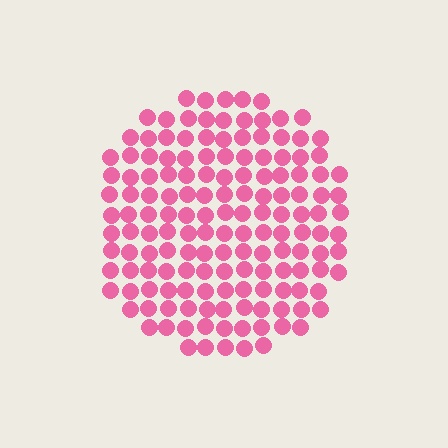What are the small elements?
The small elements are circles.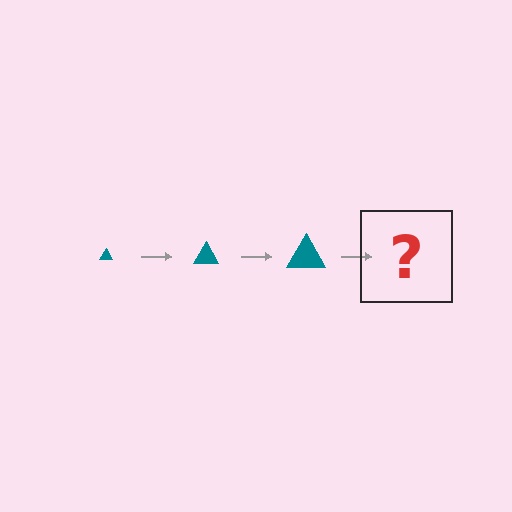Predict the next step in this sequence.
The next step is a teal triangle, larger than the previous one.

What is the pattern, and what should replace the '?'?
The pattern is that the triangle gets progressively larger each step. The '?' should be a teal triangle, larger than the previous one.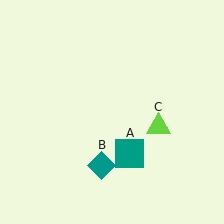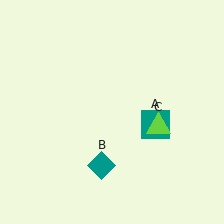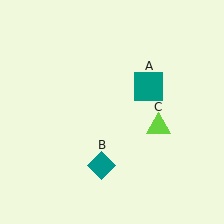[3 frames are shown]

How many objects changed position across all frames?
1 object changed position: teal square (object A).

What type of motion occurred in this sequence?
The teal square (object A) rotated counterclockwise around the center of the scene.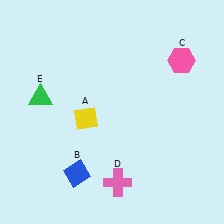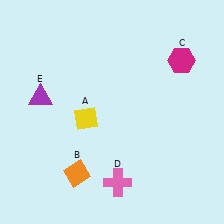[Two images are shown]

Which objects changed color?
B changed from blue to orange. C changed from pink to magenta. E changed from green to purple.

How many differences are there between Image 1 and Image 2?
There are 3 differences between the two images.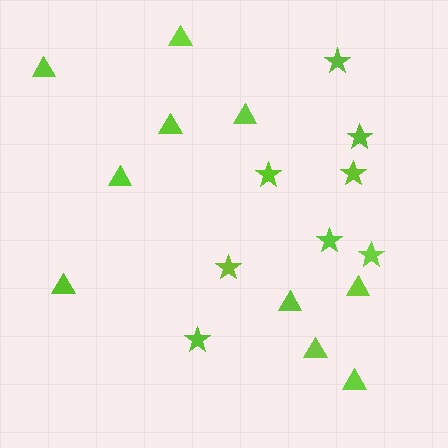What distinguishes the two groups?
There are 2 groups: one group of stars (8) and one group of triangles (10).